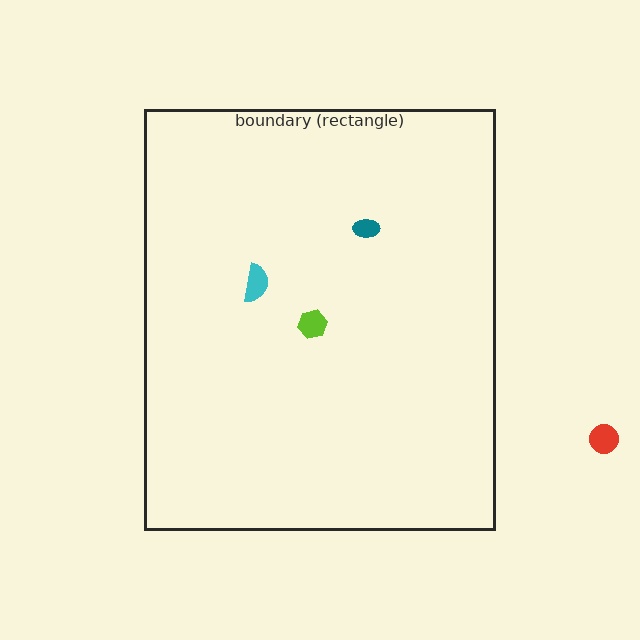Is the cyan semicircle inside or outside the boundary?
Inside.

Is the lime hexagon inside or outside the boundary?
Inside.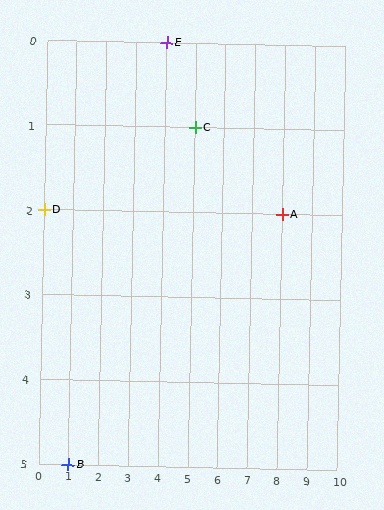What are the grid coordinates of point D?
Point D is at grid coordinates (0, 2).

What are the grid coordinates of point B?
Point B is at grid coordinates (1, 5).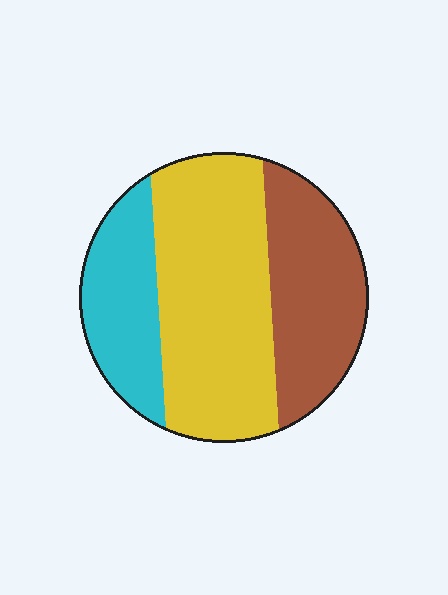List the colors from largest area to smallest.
From largest to smallest: yellow, brown, cyan.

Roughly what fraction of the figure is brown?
Brown covers around 30% of the figure.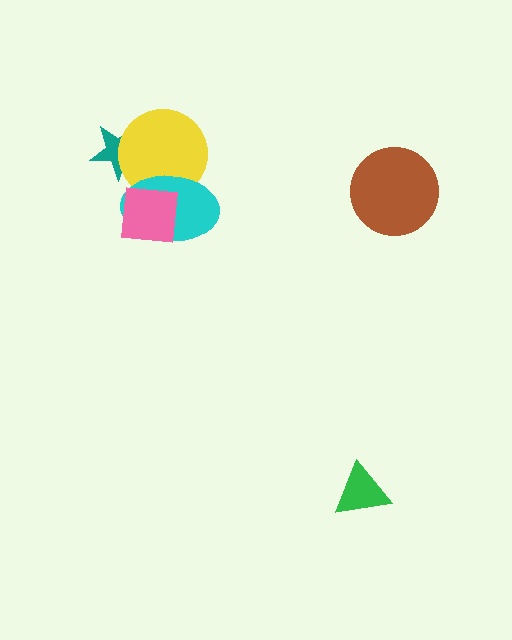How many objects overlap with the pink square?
2 objects overlap with the pink square.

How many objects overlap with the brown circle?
0 objects overlap with the brown circle.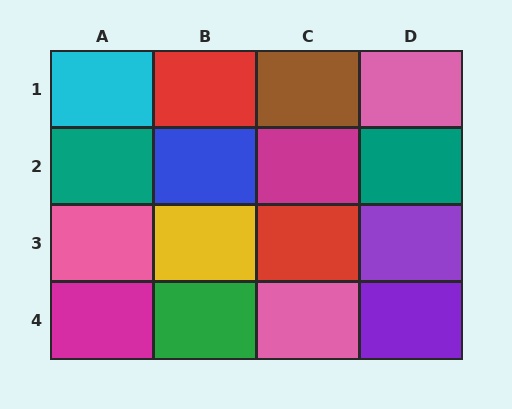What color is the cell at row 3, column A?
Pink.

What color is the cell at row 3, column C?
Red.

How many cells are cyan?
1 cell is cyan.